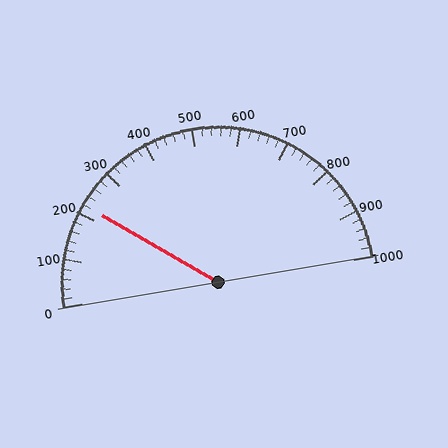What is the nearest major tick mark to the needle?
The nearest major tick mark is 200.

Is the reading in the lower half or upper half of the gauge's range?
The reading is in the lower half of the range (0 to 1000).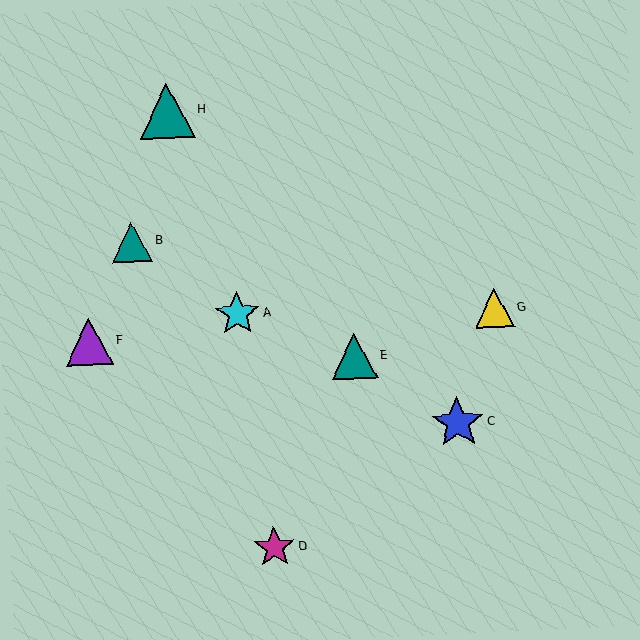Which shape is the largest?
The teal triangle (labeled H) is the largest.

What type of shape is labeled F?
Shape F is a purple triangle.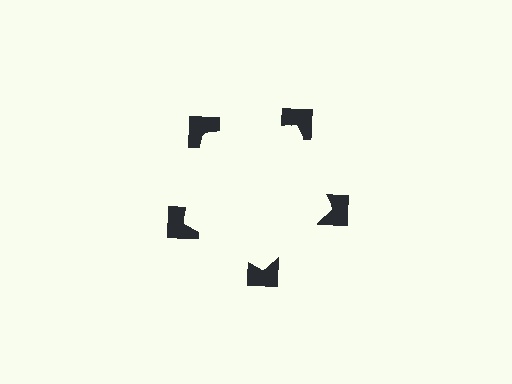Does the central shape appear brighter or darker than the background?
It typically appears slightly brighter than the background, even though no actual brightness change is drawn.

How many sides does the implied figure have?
5 sides.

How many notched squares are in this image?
There are 5 — one at each vertex of the illusory pentagon.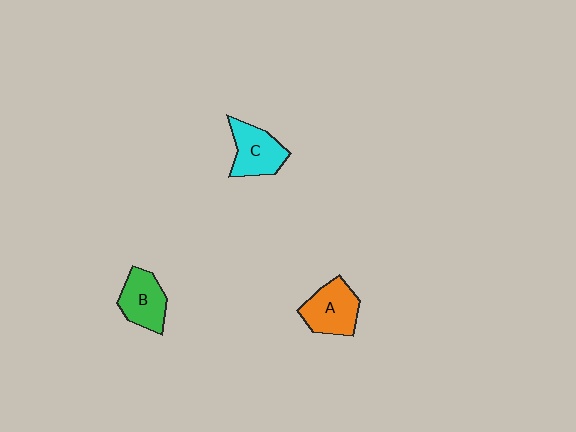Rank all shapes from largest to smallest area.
From largest to smallest: A (orange), C (cyan), B (green).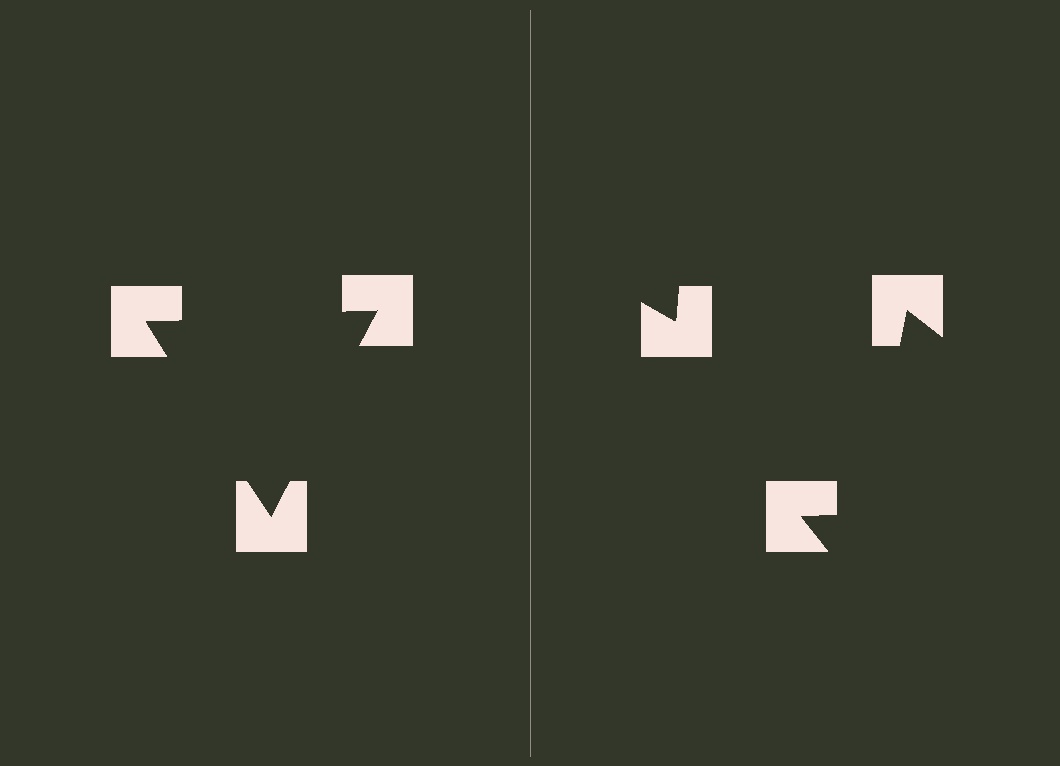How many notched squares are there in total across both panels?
6 — 3 on each side.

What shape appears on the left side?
An illusory triangle.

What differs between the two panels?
The notched squares are positioned identically on both sides; only the wedge orientations differ. On the left they align to a triangle; on the right they are misaligned.